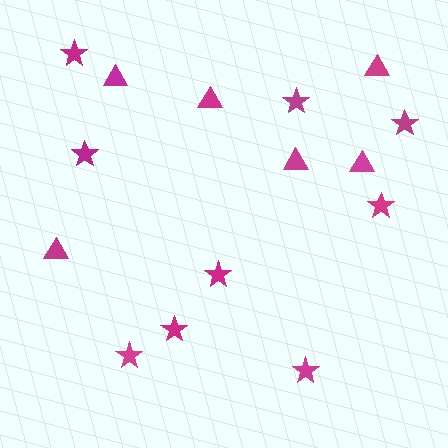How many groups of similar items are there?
There are 2 groups: one group of triangles (6) and one group of stars (9).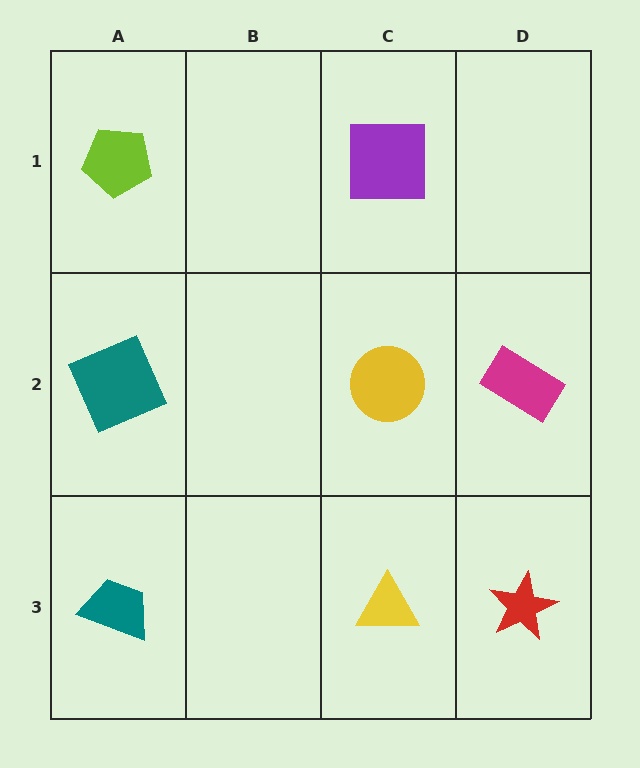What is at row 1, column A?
A lime pentagon.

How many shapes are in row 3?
3 shapes.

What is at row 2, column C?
A yellow circle.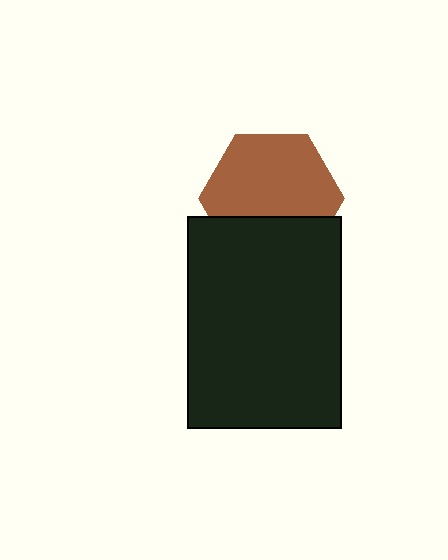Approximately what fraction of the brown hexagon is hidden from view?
Roughly 33% of the brown hexagon is hidden behind the black rectangle.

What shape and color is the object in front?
The object in front is a black rectangle.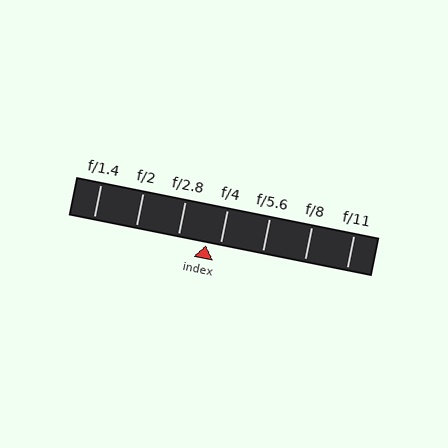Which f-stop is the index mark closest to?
The index mark is closest to f/4.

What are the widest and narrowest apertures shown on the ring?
The widest aperture shown is f/1.4 and the narrowest is f/11.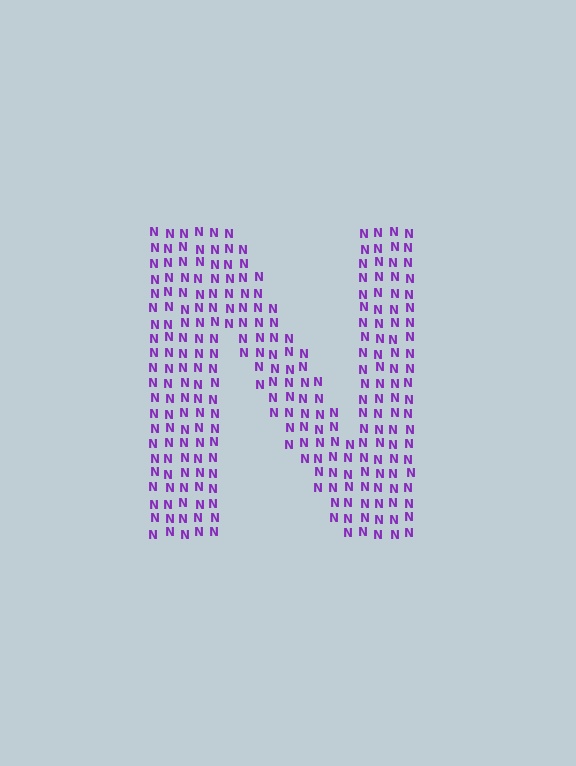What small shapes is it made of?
It is made of small letter N's.